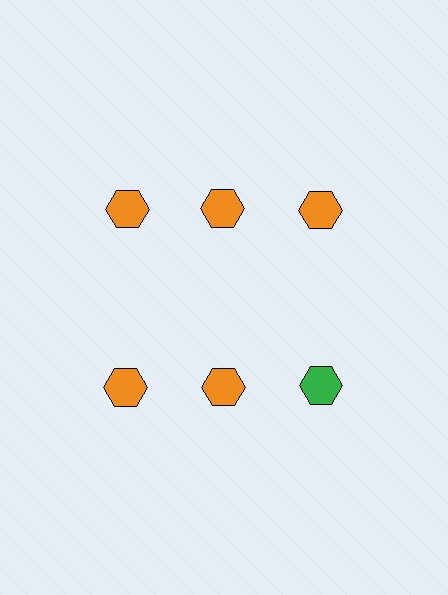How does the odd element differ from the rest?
It has a different color: green instead of orange.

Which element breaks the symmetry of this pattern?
The green hexagon in the second row, center column breaks the symmetry. All other shapes are orange hexagons.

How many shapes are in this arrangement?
There are 6 shapes arranged in a grid pattern.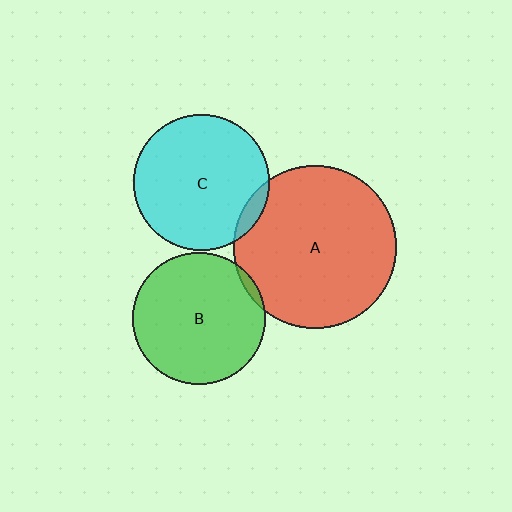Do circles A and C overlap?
Yes.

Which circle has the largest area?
Circle A (red).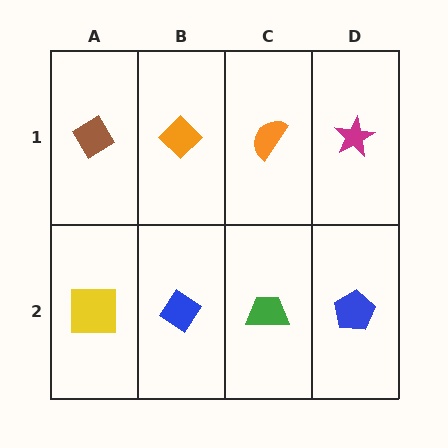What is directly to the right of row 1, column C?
A magenta star.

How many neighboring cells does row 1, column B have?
3.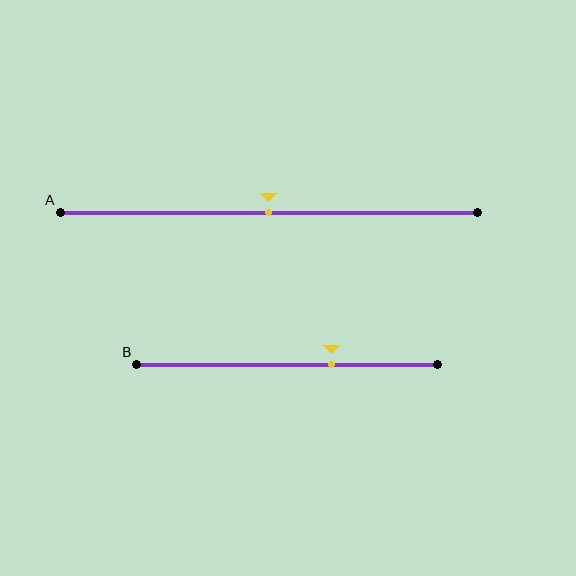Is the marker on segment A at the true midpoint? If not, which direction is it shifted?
Yes, the marker on segment A is at the true midpoint.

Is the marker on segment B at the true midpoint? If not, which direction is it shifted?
No, the marker on segment B is shifted to the right by about 15% of the segment length.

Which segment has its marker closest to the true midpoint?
Segment A has its marker closest to the true midpoint.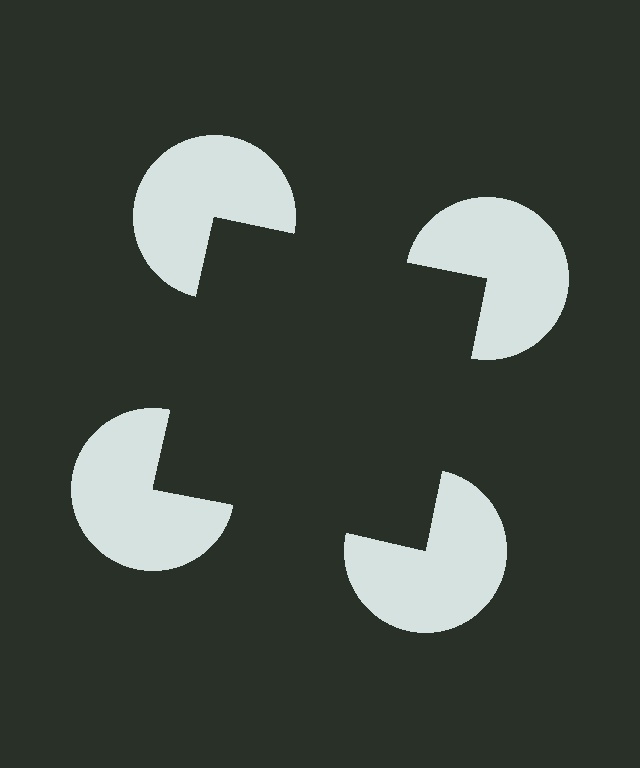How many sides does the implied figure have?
4 sides.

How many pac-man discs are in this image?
There are 4 — one at each vertex of the illusory square.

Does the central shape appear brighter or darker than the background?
It typically appears slightly darker than the background, even though no actual brightness change is drawn.